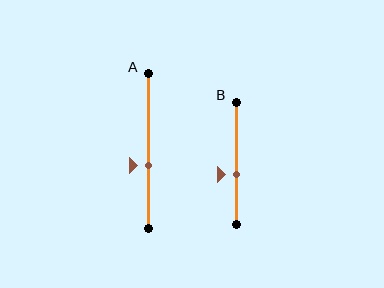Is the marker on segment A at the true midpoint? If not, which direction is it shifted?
No, the marker on segment A is shifted downward by about 9% of the segment length.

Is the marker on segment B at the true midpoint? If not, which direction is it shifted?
No, the marker on segment B is shifted downward by about 10% of the segment length.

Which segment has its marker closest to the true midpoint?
Segment A has its marker closest to the true midpoint.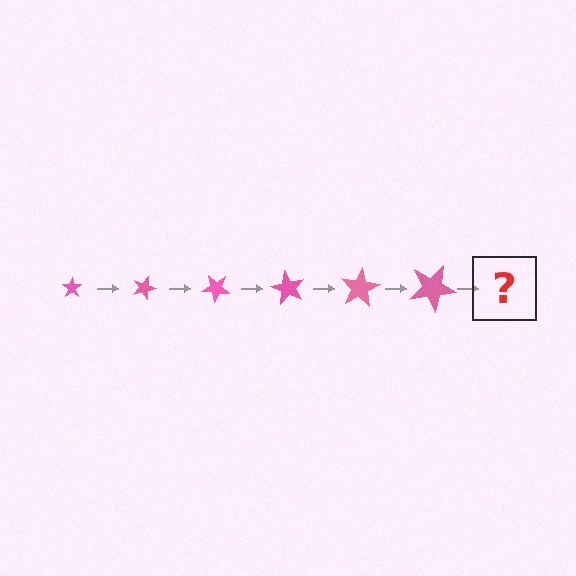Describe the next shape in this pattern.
It should be a star, larger than the previous one and rotated 120 degrees from the start.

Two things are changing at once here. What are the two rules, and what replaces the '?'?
The two rules are that the star grows larger each step and it rotates 20 degrees each step. The '?' should be a star, larger than the previous one and rotated 120 degrees from the start.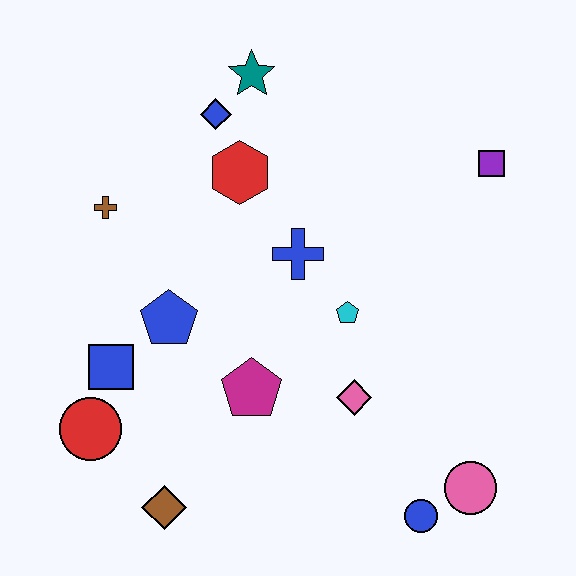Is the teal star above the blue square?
Yes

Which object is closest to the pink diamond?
The cyan pentagon is closest to the pink diamond.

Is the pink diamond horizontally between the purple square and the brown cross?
Yes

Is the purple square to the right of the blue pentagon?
Yes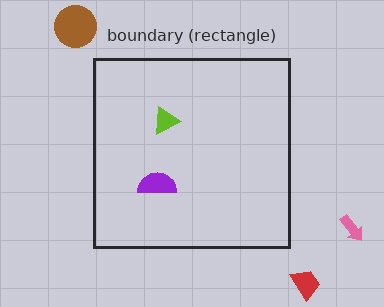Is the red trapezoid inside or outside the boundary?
Outside.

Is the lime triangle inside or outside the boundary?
Inside.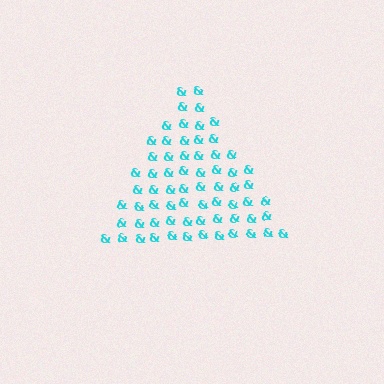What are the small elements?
The small elements are ampersands.